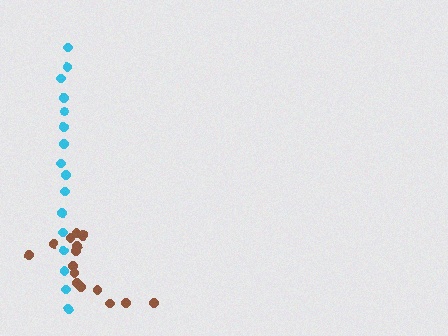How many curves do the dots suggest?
There are 2 distinct paths.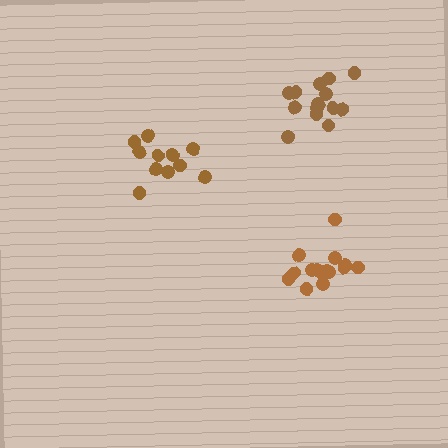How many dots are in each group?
Group 1: 15 dots, Group 2: 11 dots, Group 3: 14 dots (40 total).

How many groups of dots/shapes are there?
There are 3 groups.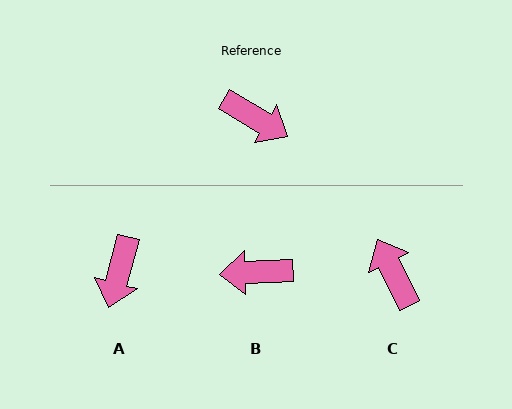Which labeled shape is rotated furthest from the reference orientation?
B, about 147 degrees away.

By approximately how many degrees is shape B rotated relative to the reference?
Approximately 147 degrees clockwise.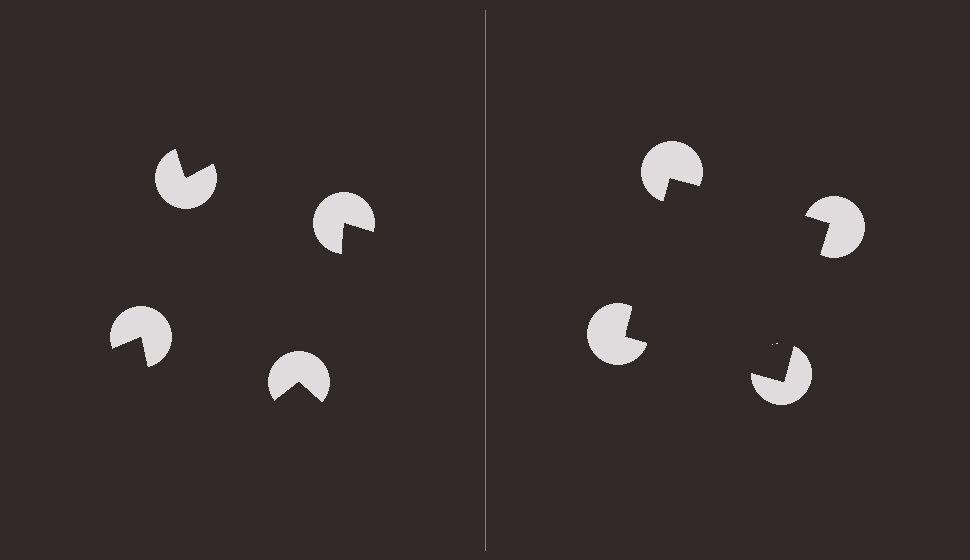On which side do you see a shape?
An illusory square appears on the right side. On the left side the wedge cuts are rotated, so no coherent shape forms.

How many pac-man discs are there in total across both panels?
8 — 4 on each side.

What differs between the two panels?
The pac-man discs are positioned identically on both sides; only the wedge orientations differ. On the right they align to a square; on the left they are misaligned.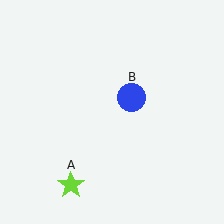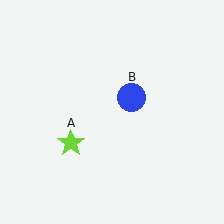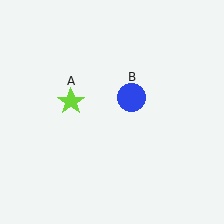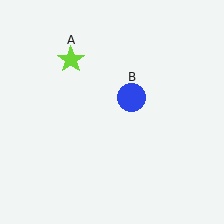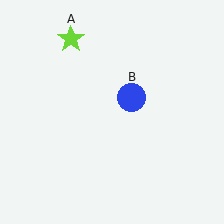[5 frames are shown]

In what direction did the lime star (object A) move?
The lime star (object A) moved up.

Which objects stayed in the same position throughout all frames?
Blue circle (object B) remained stationary.